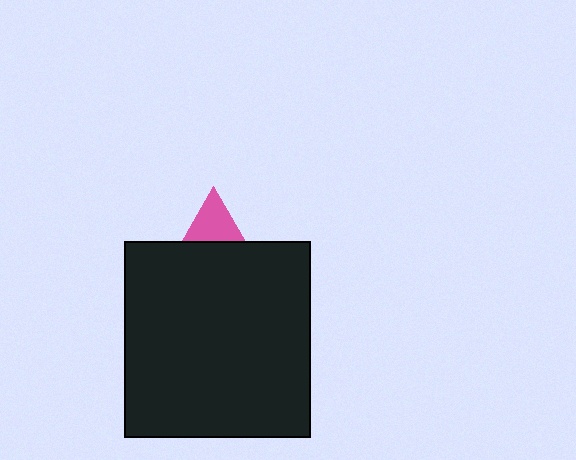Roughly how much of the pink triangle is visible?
A small part of it is visible (roughly 35%).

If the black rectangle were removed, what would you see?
You would see the complete pink triangle.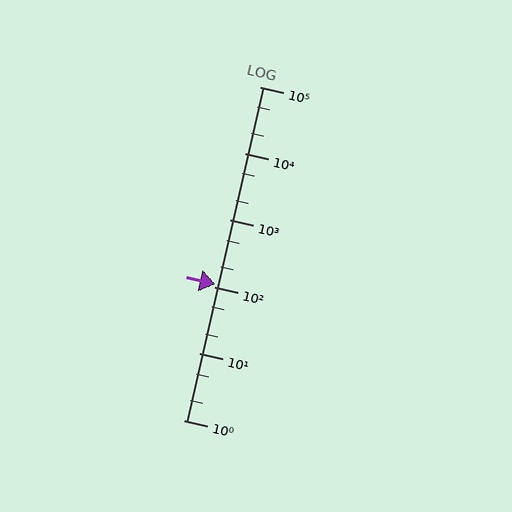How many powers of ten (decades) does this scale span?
The scale spans 5 decades, from 1 to 100000.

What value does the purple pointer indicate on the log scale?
The pointer indicates approximately 110.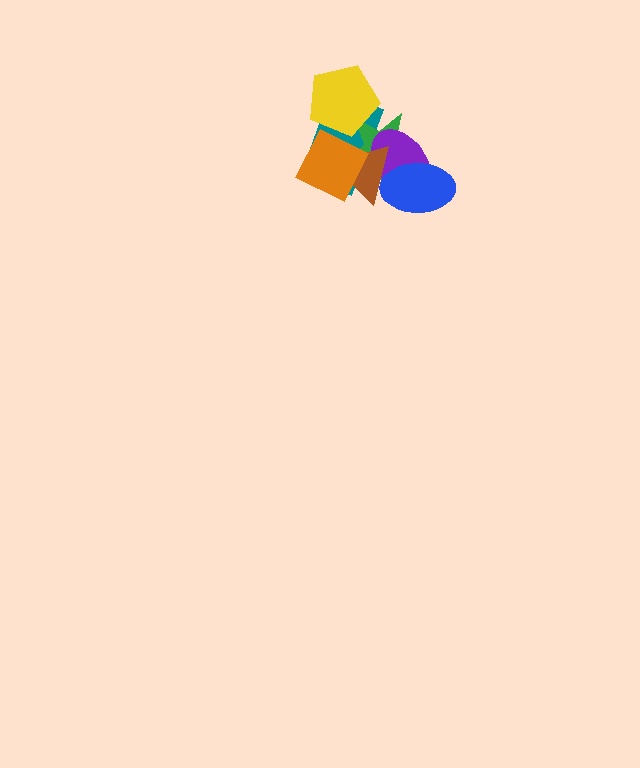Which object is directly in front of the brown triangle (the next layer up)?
The blue ellipse is directly in front of the brown triangle.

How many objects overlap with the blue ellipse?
3 objects overlap with the blue ellipse.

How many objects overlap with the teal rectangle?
5 objects overlap with the teal rectangle.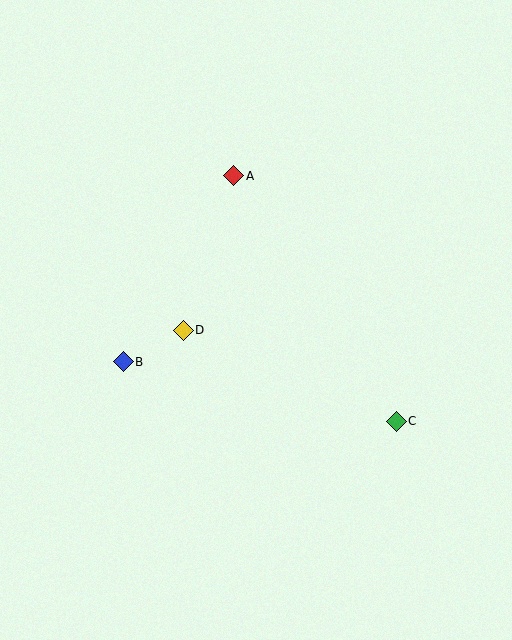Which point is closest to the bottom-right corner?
Point C is closest to the bottom-right corner.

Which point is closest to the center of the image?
Point D at (183, 330) is closest to the center.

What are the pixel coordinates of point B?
Point B is at (123, 362).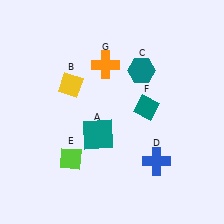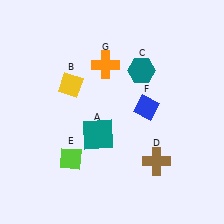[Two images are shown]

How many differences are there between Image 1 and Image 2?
There are 2 differences between the two images.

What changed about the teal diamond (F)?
In Image 1, F is teal. In Image 2, it changed to blue.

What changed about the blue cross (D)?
In Image 1, D is blue. In Image 2, it changed to brown.